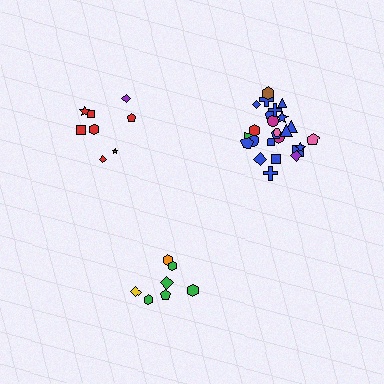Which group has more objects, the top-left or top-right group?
The top-right group.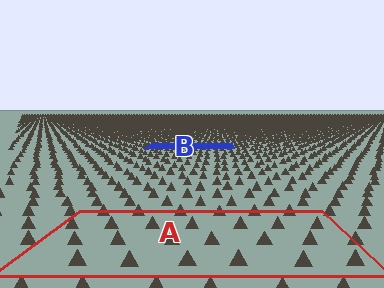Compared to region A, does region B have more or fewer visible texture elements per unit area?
Region B has more texture elements per unit area — they are packed more densely because it is farther away.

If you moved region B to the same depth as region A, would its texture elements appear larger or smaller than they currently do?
They would appear larger. At a closer depth, the same texture elements are projected at a bigger on-screen size.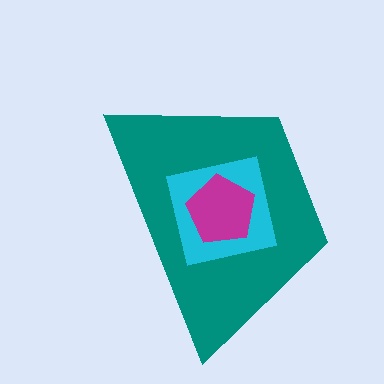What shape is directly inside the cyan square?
The magenta pentagon.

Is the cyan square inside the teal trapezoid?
Yes.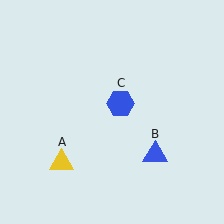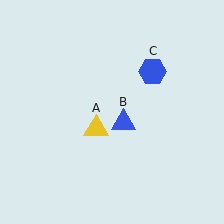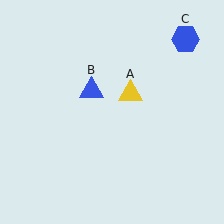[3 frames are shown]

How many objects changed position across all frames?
3 objects changed position: yellow triangle (object A), blue triangle (object B), blue hexagon (object C).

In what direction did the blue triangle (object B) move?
The blue triangle (object B) moved up and to the left.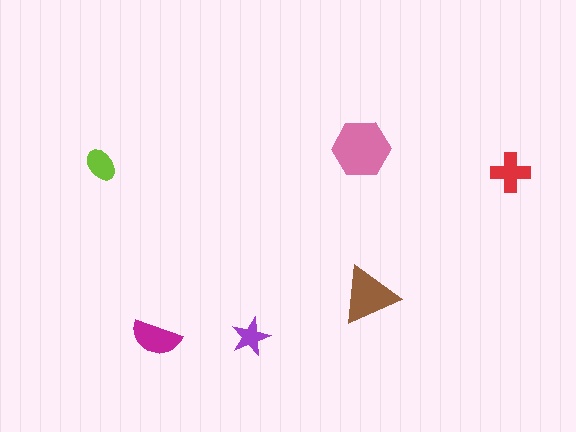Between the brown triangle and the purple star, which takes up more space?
The brown triangle.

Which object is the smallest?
The purple star.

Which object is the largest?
The pink hexagon.